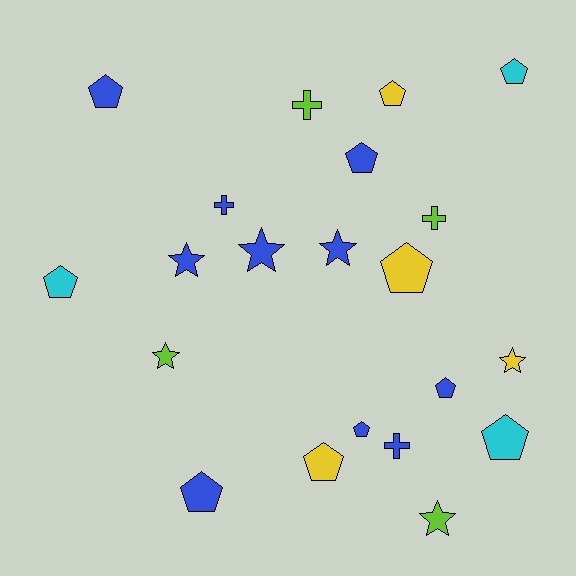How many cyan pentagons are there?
There are 3 cyan pentagons.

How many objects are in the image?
There are 21 objects.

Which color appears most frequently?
Blue, with 10 objects.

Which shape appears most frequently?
Pentagon, with 11 objects.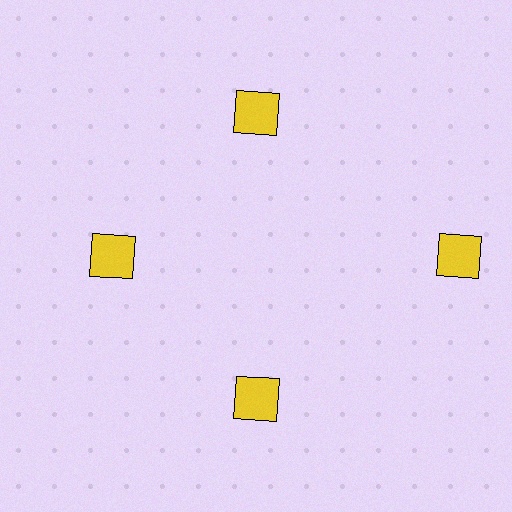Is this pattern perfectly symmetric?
No. The 4 yellow squares are arranged in a ring, but one element near the 3 o'clock position is pushed outward from the center, breaking the 4-fold rotational symmetry.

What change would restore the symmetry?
The symmetry would be restored by moving it inward, back onto the ring so that all 4 squares sit at equal angles and equal distance from the center.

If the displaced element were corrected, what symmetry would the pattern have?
It would have 4-fold rotational symmetry — the pattern would map onto itself every 90 degrees.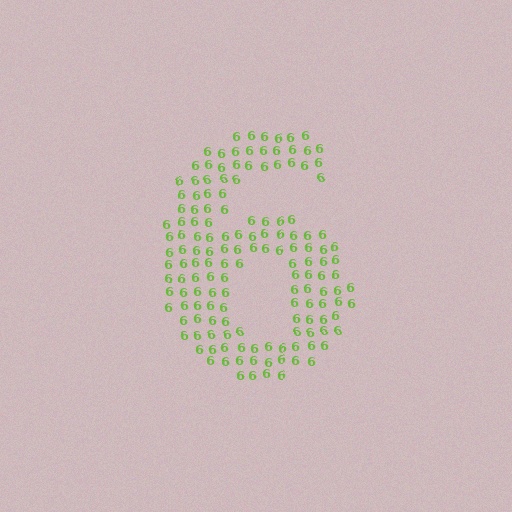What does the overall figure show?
The overall figure shows the digit 6.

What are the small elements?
The small elements are digit 6's.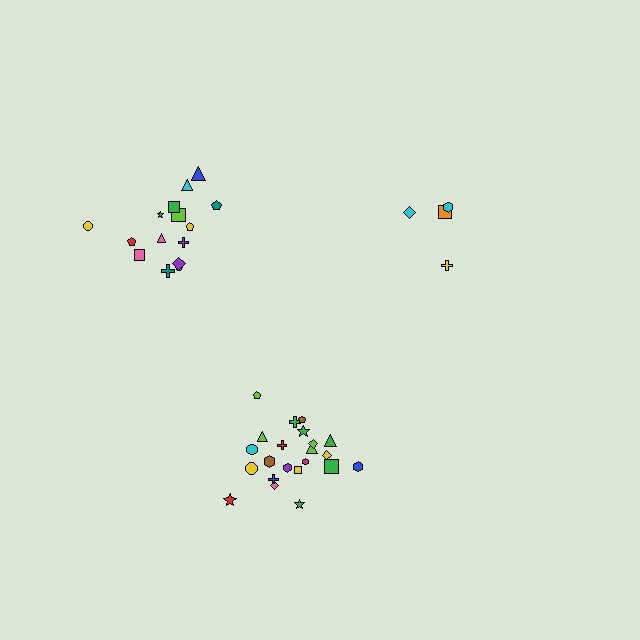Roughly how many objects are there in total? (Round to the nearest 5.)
Roughly 40 objects in total.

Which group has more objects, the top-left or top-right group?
The top-left group.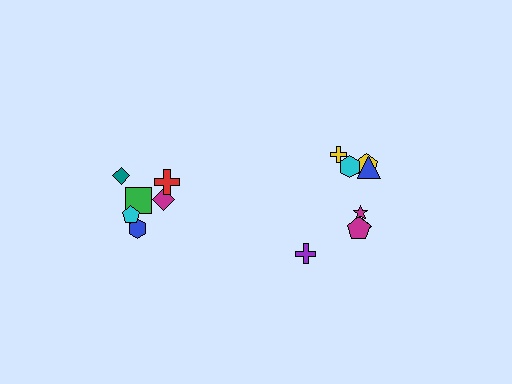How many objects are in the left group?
There are 6 objects.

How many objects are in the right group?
There are 8 objects.